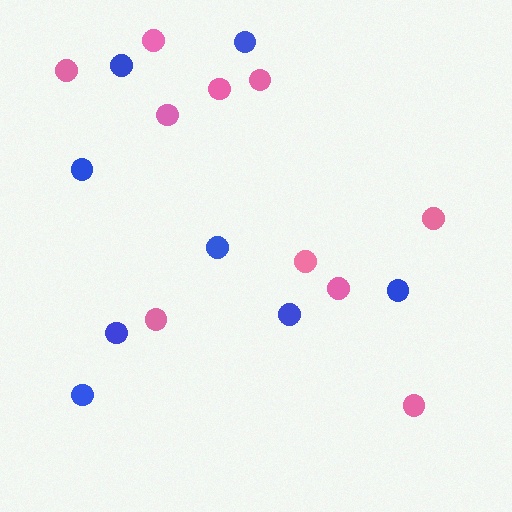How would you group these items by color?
There are 2 groups: one group of pink circles (10) and one group of blue circles (8).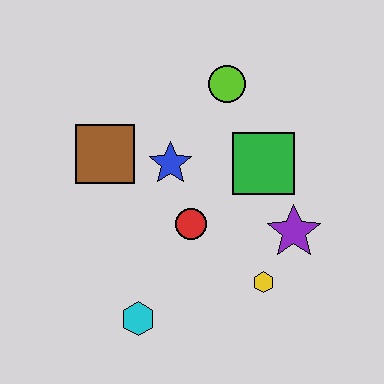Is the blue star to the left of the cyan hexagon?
No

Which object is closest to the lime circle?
The green square is closest to the lime circle.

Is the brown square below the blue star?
No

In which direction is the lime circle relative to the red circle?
The lime circle is above the red circle.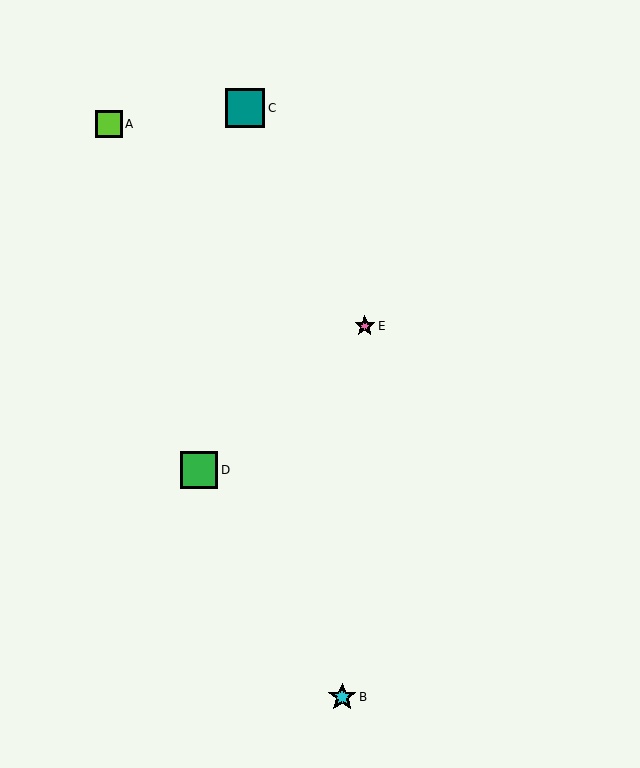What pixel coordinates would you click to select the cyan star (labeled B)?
Click at (342, 697) to select the cyan star B.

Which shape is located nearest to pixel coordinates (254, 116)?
The teal square (labeled C) at (245, 108) is nearest to that location.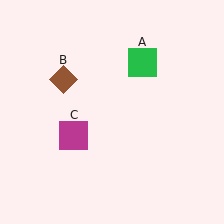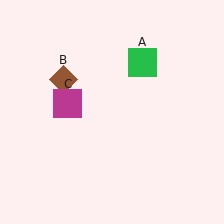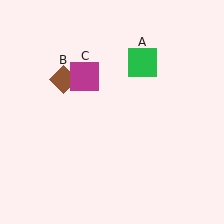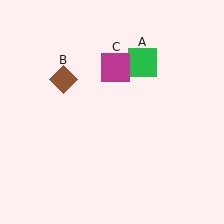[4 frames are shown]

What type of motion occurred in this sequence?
The magenta square (object C) rotated clockwise around the center of the scene.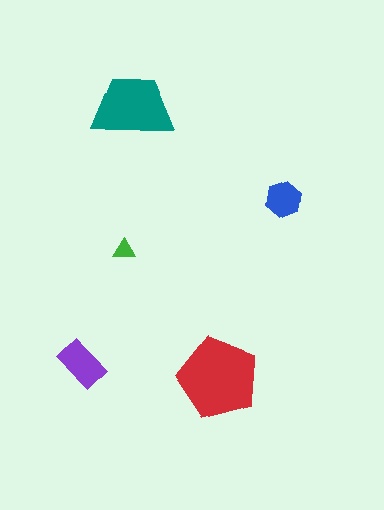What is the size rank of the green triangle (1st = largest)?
5th.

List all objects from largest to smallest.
The red pentagon, the teal trapezoid, the purple rectangle, the blue hexagon, the green triangle.